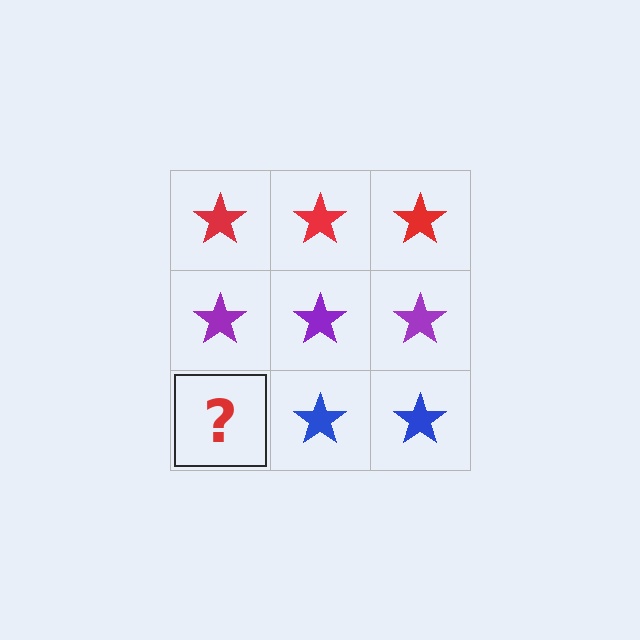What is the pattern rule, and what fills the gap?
The rule is that each row has a consistent color. The gap should be filled with a blue star.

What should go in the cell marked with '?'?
The missing cell should contain a blue star.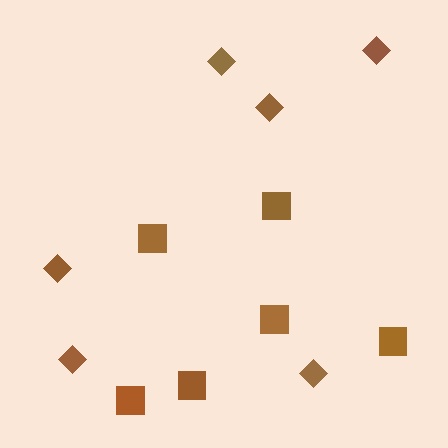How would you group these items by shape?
There are 2 groups: one group of squares (6) and one group of diamonds (6).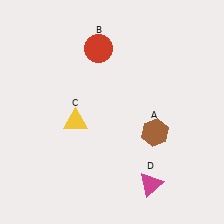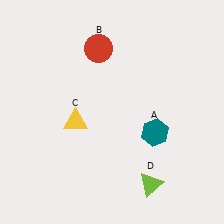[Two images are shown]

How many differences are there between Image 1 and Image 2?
There are 2 differences between the two images.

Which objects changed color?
A changed from brown to teal. D changed from magenta to lime.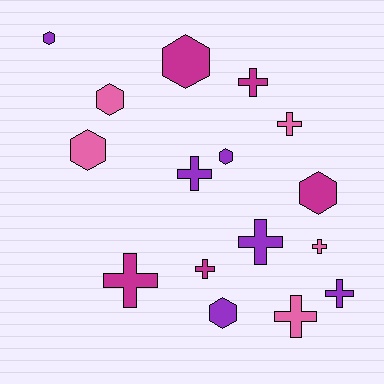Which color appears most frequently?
Purple, with 6 objects.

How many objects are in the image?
There are 16 objects.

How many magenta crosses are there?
There are 3 magenta crosses.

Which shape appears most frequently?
Cross, with 9 objects.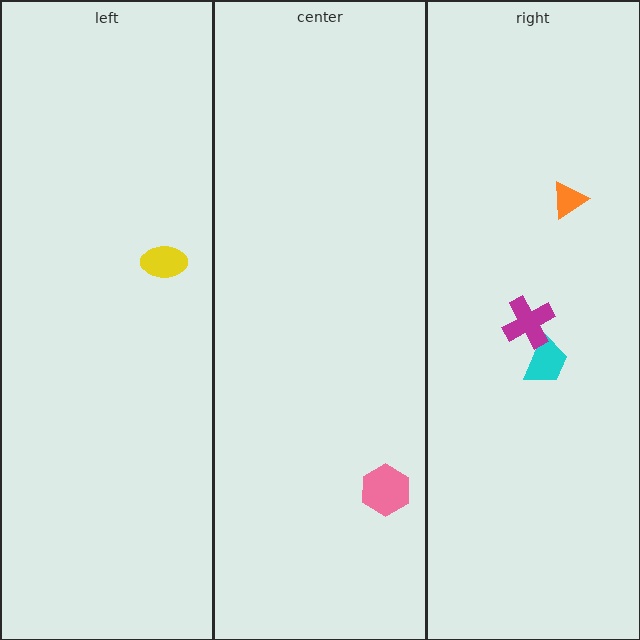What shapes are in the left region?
The yellow ellipse.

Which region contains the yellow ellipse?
The left region.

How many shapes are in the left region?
1.